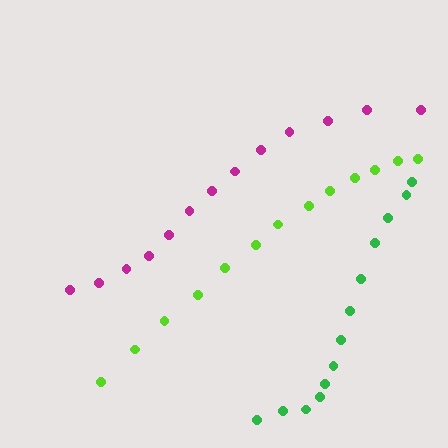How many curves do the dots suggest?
There are 3 distinct paths.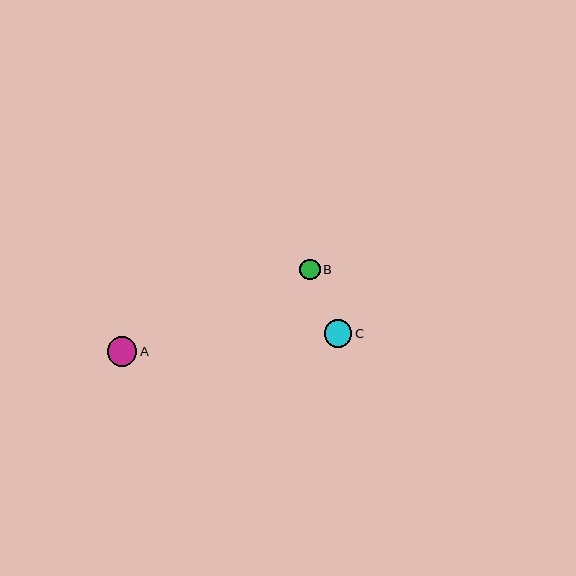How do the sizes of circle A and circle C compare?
Circle A and circle C are approximately the same size.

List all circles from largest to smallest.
From largest to smallest: A, C, B.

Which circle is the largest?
Circle A is the largest with a size of approximately 30 pixels.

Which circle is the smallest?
Circle B is the smallest with a size of approximately 21 pixels.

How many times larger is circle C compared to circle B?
Circle C is approximately 1.3 times the size of circle B.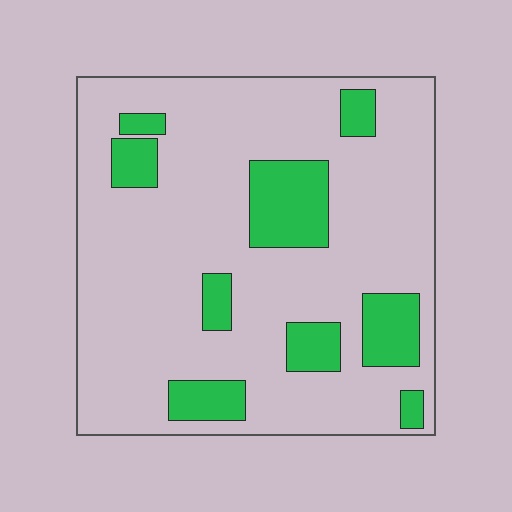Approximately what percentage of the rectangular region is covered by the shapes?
Approximately 20%.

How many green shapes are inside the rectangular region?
9.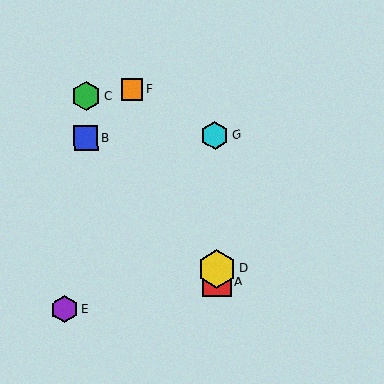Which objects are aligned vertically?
Objects A, D, G are aligned vertically.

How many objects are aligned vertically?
3 objects (A, D, G) are aligned vertically.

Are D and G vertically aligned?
Yes, both are at x≈217.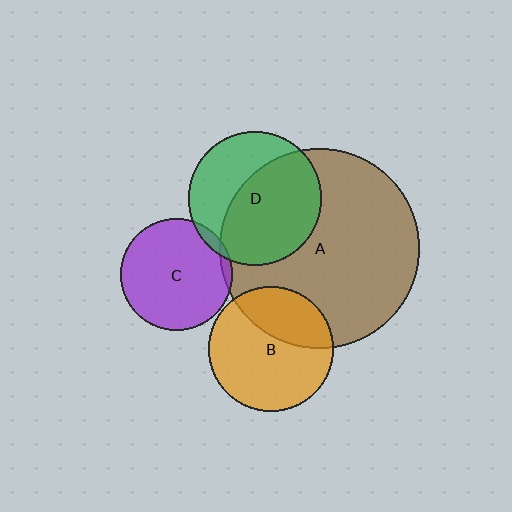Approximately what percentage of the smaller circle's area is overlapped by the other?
Approximately 5%.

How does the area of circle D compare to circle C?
Approximately 1.4 times.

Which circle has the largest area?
Circle A (brown).